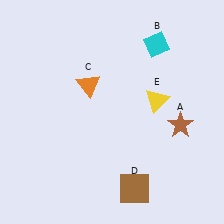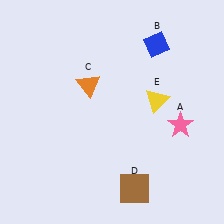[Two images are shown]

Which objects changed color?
A changed from brown to pink. B changed from cyan to blue.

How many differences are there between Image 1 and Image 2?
There are 2 differences between the two images.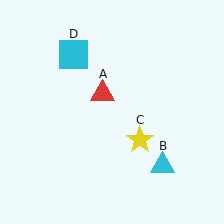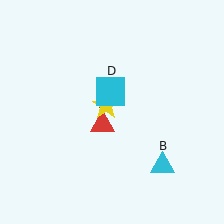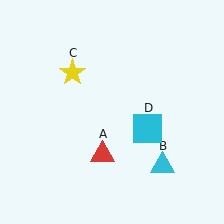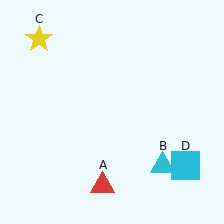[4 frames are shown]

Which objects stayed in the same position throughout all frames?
Cyan triangle (object B) remained stationary.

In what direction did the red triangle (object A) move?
The red triangle (object A) moved down.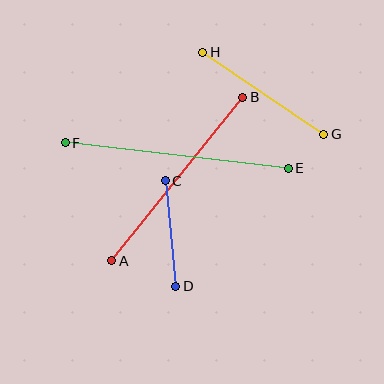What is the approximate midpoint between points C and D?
The midpoint is at approximately (170, 234) pixels.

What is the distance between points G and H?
The distance is approximately 147 pixels.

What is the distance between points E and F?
The distance is approximately 224 pixels.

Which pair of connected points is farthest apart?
Points E and F are farthest apart.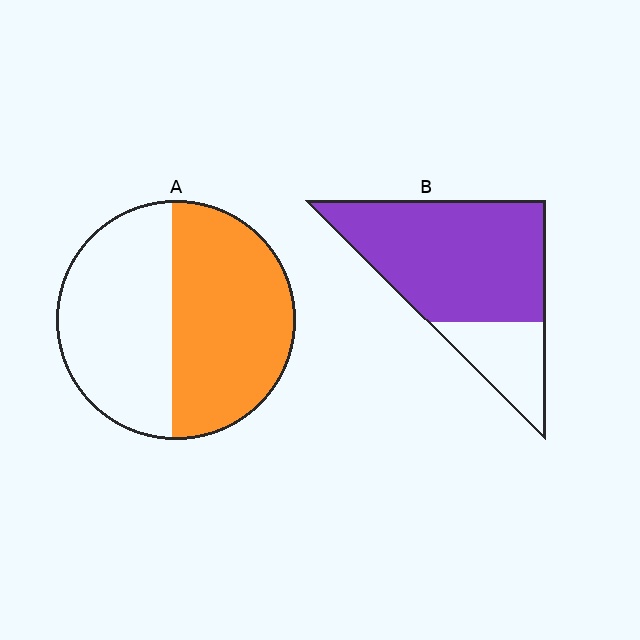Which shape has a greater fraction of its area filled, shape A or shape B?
Shape B.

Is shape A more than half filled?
Roughly half.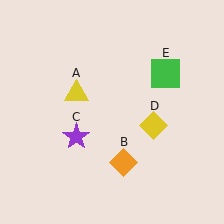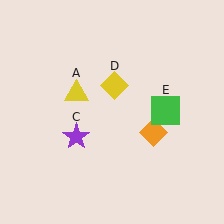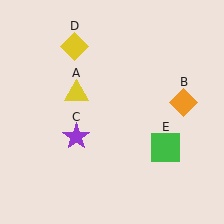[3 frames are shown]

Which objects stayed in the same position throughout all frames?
Yellow triangle (object A) and purple star (object C) remained stationary.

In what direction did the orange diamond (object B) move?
The orange diamond (object B) moved up and to the right.